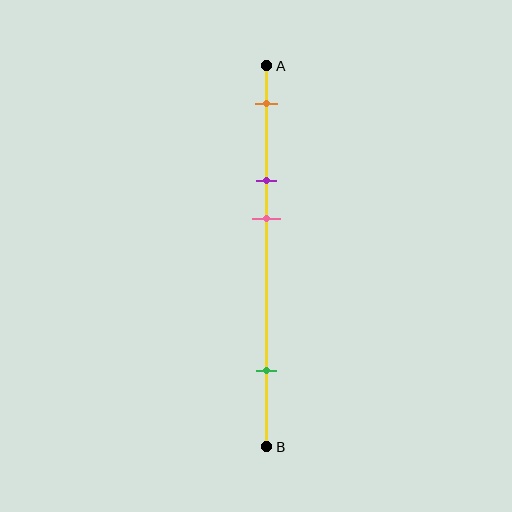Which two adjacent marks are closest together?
The purple and pink marks are the closest adjacent pair.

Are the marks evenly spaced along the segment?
No, the marks are not evenly spaced.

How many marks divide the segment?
There are 4 marks dividing the segment.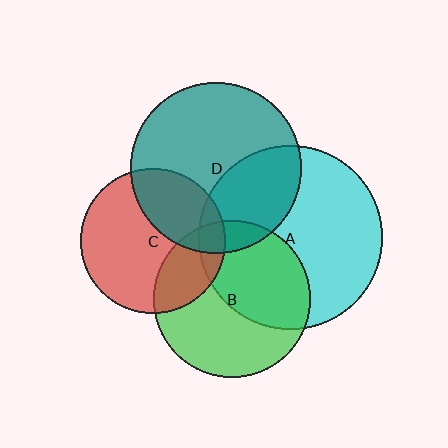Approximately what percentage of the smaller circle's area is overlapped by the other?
Approximately 25%.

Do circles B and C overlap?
Yes.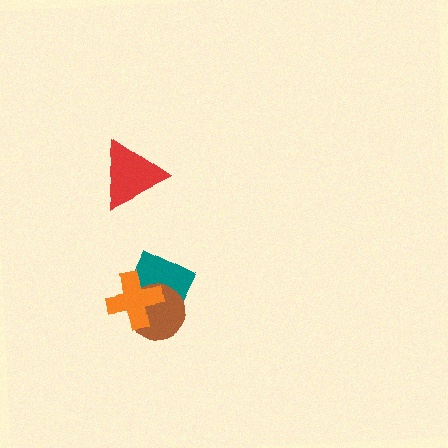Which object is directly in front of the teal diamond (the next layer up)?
The brown circle is directly in front of the teal diamond.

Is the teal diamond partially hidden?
Yes, it is partially covered by another shape.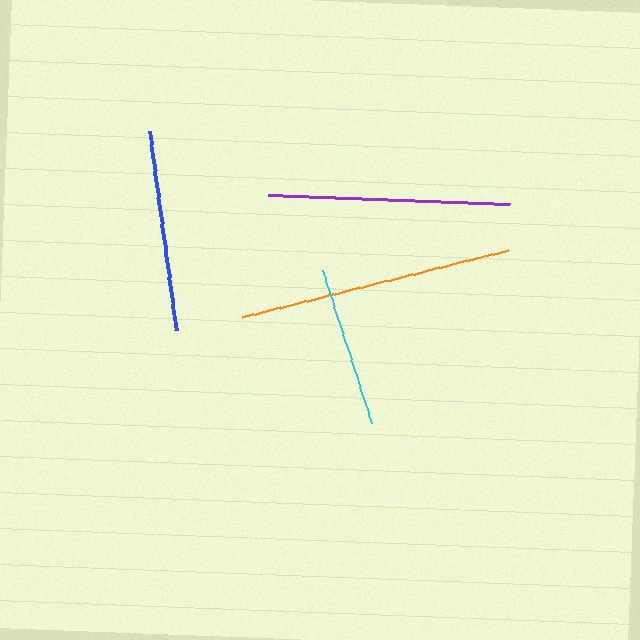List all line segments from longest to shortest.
From longest to shortest: orange, purple, blue, cyan.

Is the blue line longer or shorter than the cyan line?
The blue line is longer than the cyan line.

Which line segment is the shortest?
The cyan line is the shortest at approximately 161 pixels.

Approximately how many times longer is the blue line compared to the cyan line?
The blue line is approximately 1.2 times the length of the cyan line.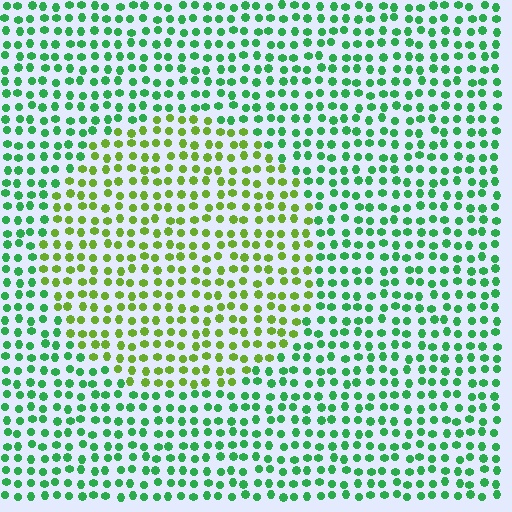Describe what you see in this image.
The image is filled with small green elements in a uniform arrangement. A circle-shaped region is visible where the elements are tinted to a slightly different hue, forming a subtle color boundary.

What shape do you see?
I see a circle.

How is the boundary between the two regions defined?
The boundary is defined purely by a slight shift in hue (about 45 degrees). Spacing, size, and orientation are identical on both sides.